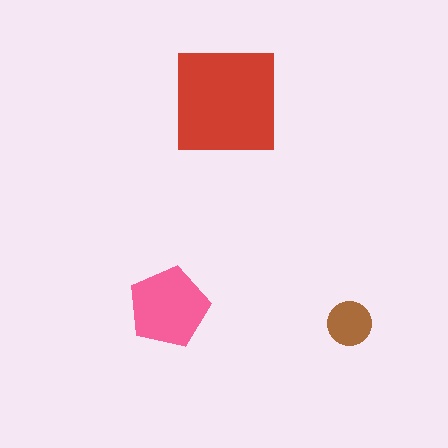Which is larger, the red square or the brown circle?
The red square.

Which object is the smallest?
The brown circle.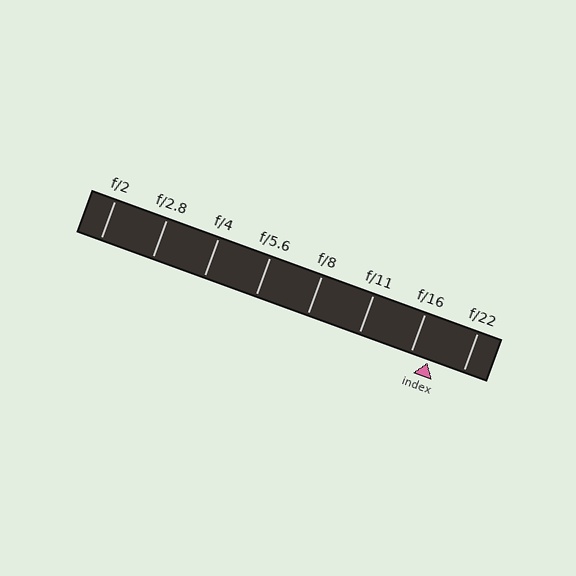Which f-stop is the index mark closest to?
The index mark is closest to f/16.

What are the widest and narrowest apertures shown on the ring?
The widest aperture shown is f/2 and the narrowest is f/22.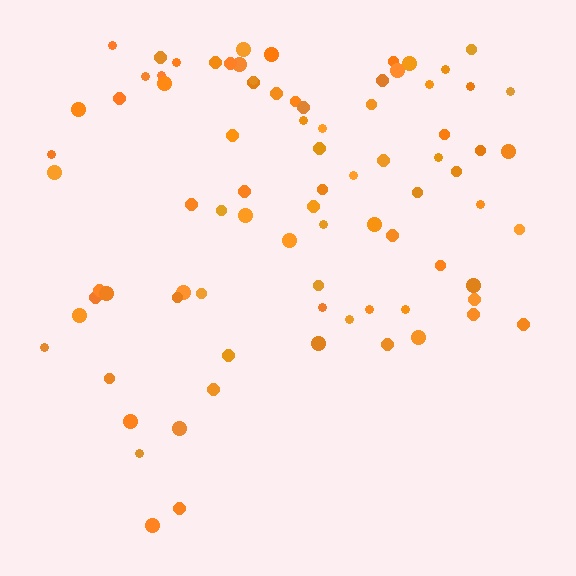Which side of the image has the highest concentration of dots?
The top.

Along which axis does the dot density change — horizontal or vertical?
Vertical.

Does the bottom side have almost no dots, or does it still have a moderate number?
Still a moderate number, just noticeably fewer than the top.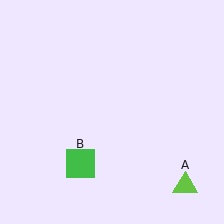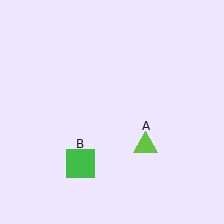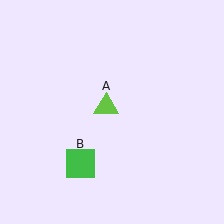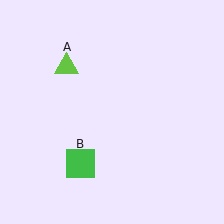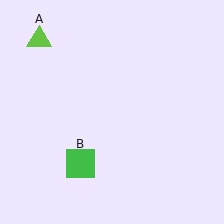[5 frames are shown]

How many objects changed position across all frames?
1 object changed position: lime triangle (object A).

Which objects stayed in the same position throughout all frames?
Green square (object B) remained stationary.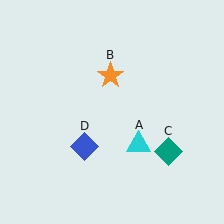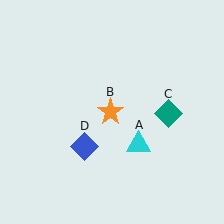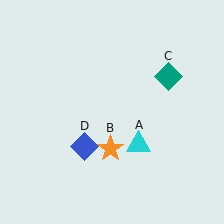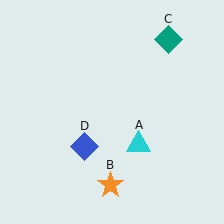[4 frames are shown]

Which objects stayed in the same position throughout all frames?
Cyan triangle (object A) and blue diamond (object D) remained stationary.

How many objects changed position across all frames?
2 objects changed position: orange star (object B), teal diamond (object C).